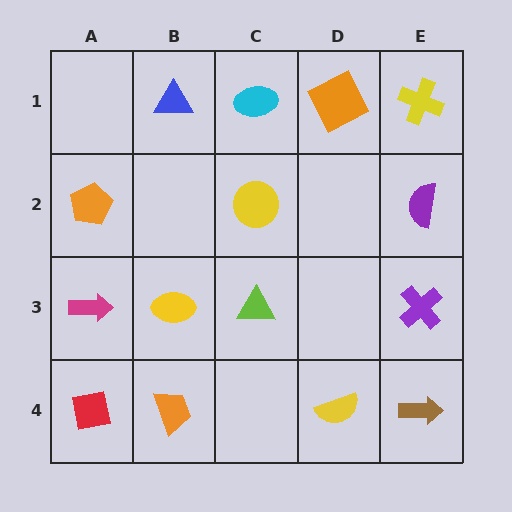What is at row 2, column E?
A purple semicircle.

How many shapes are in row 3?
4 shapes.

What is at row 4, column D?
A yellow semicircle.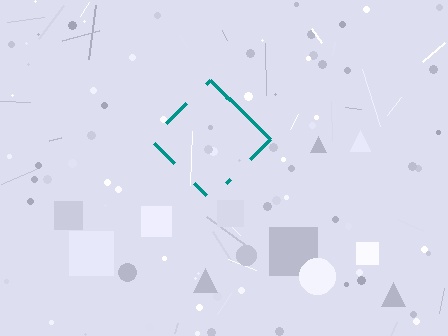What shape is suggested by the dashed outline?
The dashed outline suggests a diamond.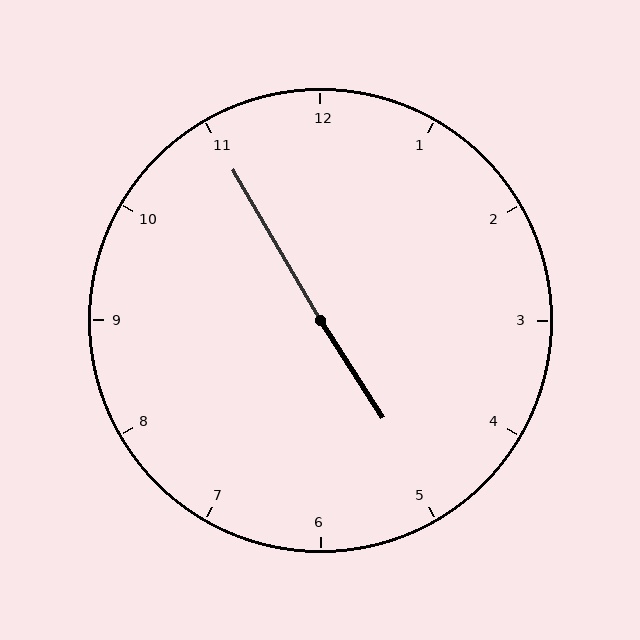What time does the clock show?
4:55.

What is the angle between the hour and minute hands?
Approximately 178 degrees.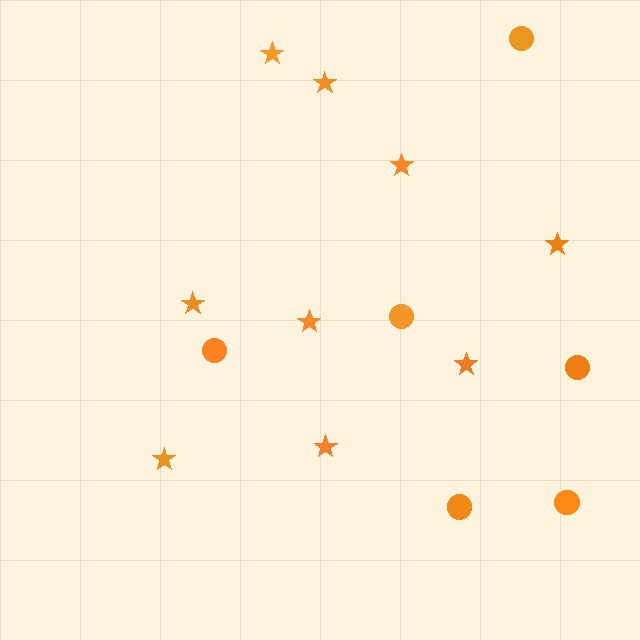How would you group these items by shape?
There are 2 groups: one group of stars (9) and one group of circles (6).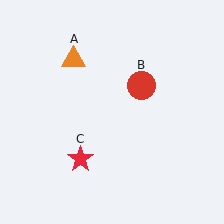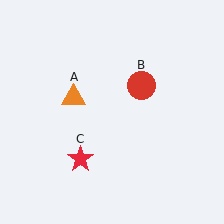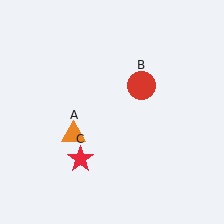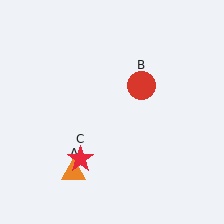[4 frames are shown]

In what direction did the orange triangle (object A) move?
The orange triangle (object A) moved down.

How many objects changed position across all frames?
1 object changed position: orange triangle (object A).